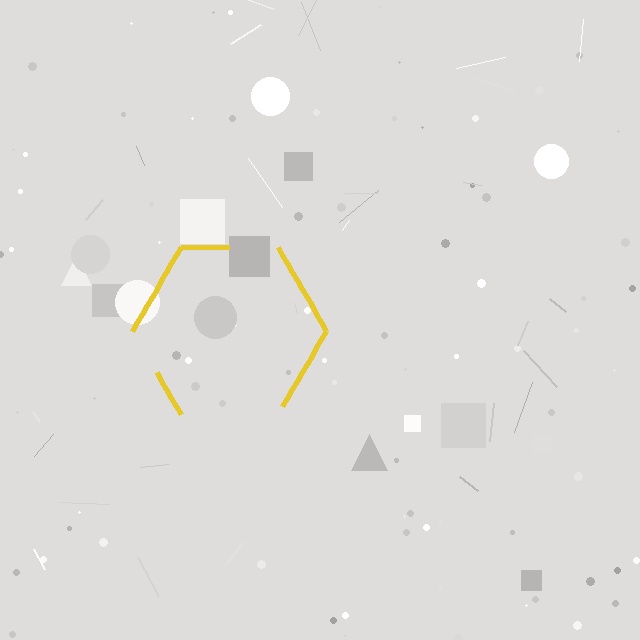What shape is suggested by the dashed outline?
The dashed outline suggests a hexagon.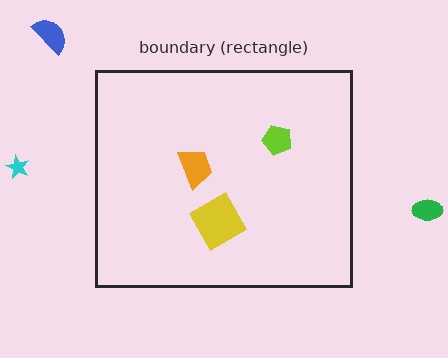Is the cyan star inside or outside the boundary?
Outside.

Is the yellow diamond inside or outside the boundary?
Inside.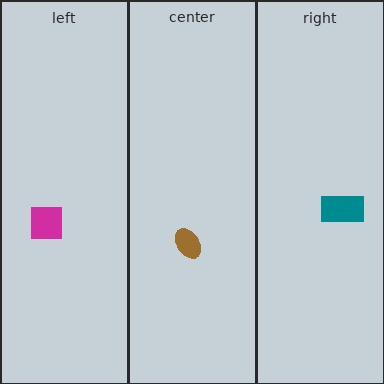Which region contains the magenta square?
The left region.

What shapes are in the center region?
The brown ellipse.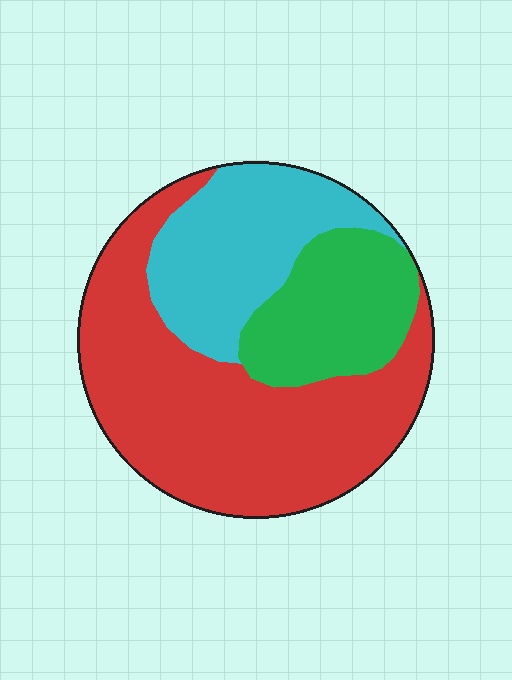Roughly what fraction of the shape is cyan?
Cyan takes up between a quarter and a half of the shape.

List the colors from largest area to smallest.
From largest to smallest: red, cyan, green.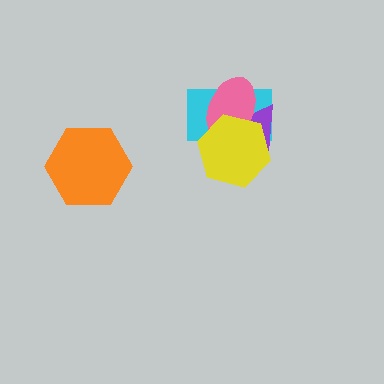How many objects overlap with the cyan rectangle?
3 objects overlap with the cyan rectangle.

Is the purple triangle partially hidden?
Yes, it is partially covered by another shape.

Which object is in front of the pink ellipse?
The yellow hexagon is in front of the pink ellipse.